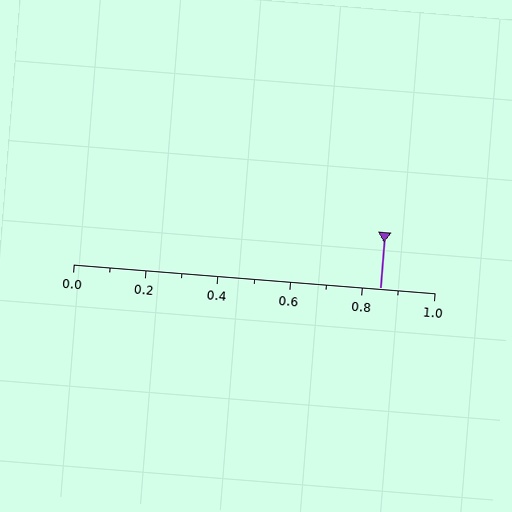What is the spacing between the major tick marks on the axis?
The major ticks are spaced 0.2 apart.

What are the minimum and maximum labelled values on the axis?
The axis runs from 0.0 to 1.0.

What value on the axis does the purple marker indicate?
The marker indicates approximately 0.85.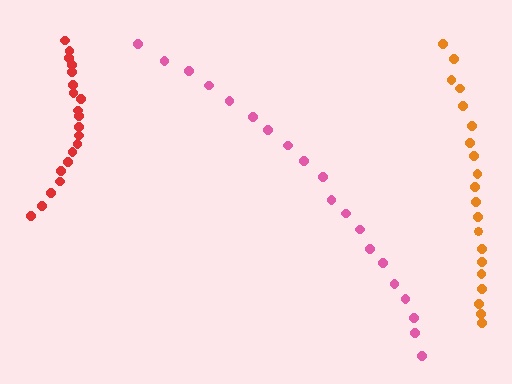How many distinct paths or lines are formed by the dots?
There are 3 distinct paths.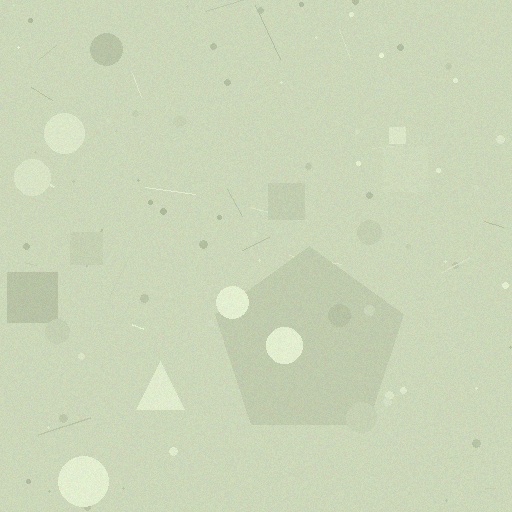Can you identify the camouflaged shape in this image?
The camouflaged shape is a pentagon.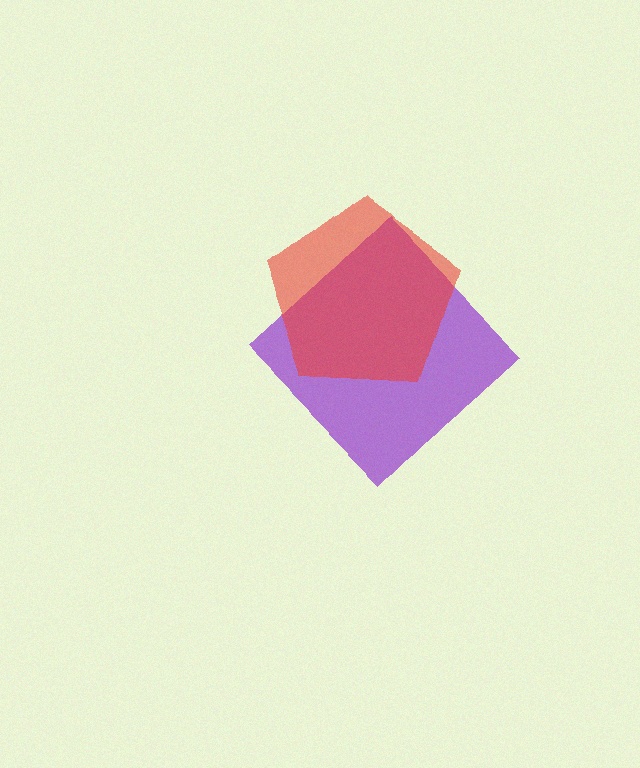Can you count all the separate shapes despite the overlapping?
Yes, there are 2 separate shapes.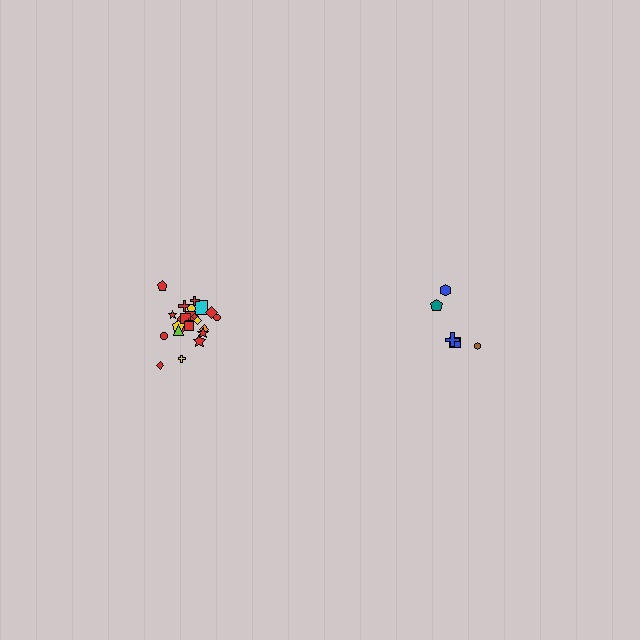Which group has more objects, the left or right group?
The left group.